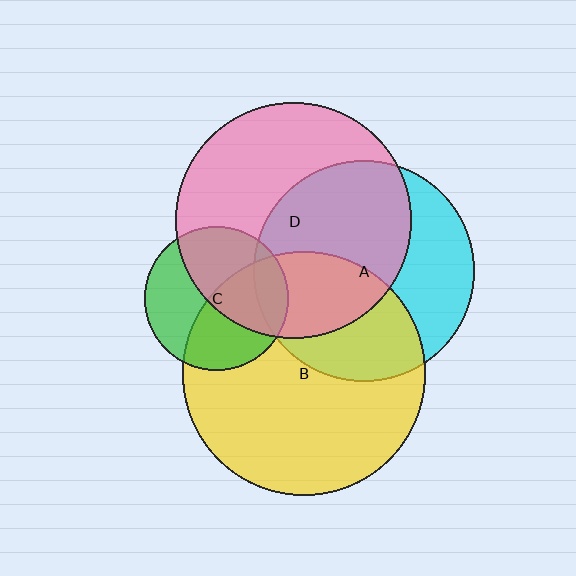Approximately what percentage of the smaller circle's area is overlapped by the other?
Approximately 25%.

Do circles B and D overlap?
Yes.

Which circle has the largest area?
Circle B (yellow).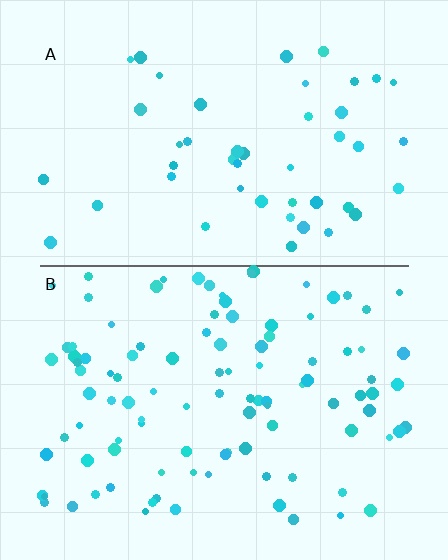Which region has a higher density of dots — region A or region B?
B (the bottom).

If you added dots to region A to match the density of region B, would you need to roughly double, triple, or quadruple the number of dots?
Approximately double.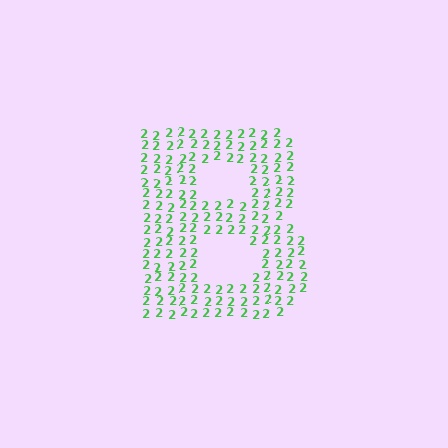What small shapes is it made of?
It is made of small digit 2's.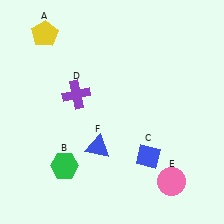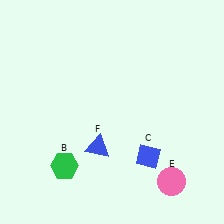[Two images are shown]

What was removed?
The yellow pentagon (A), the purple cross (D) were removed in Image 2.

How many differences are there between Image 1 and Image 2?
There are 2 differences between the two images.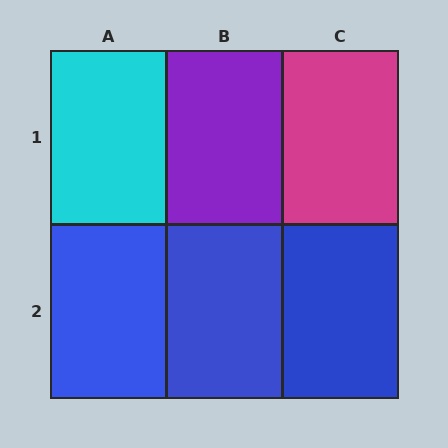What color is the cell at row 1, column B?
Purple.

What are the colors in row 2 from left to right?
Blue, blue, blue.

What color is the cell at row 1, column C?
Magenta.